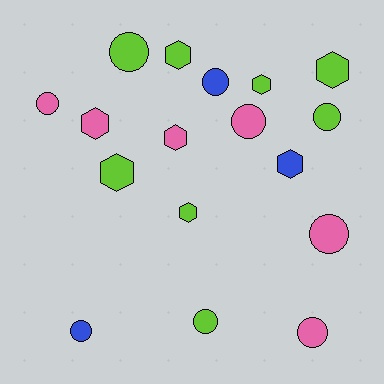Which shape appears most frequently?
Circle, with 9 objects.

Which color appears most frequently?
Lime, with 8 objects.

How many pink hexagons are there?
There are 2 pink hexagons.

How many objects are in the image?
There are 17 objects.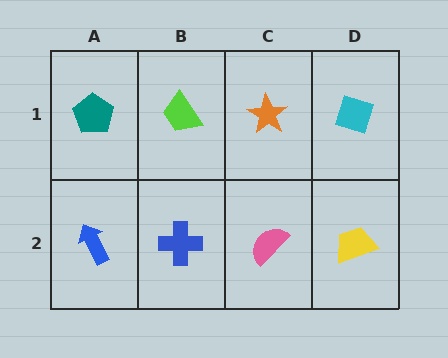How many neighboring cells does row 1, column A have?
2.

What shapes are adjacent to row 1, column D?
A yellow trapezoid (row 2, column D), an orange star (row 1, column C).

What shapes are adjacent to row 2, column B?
A lime trapezoid (row 1, column B), a blue arrow (row 2, column A), a pink semicircle (row 2, column C).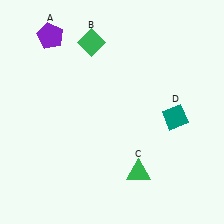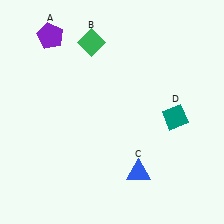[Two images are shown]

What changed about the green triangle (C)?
In Image 1, C is green. In Image 2, it changed to blue.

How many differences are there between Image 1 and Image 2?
There is 1 difference between the two images.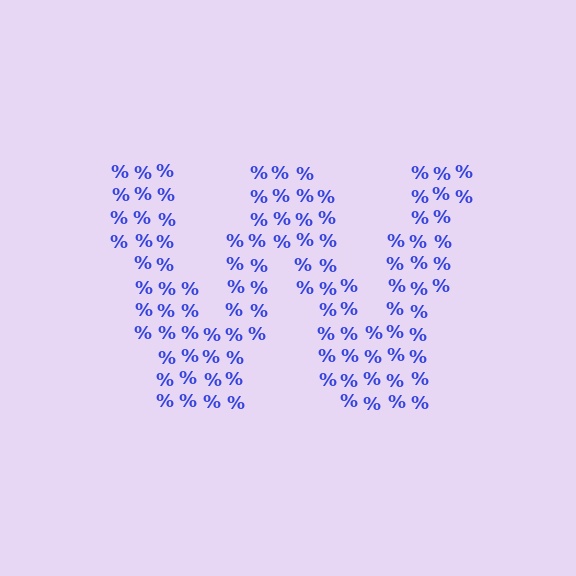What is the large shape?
The large shape is the letter W.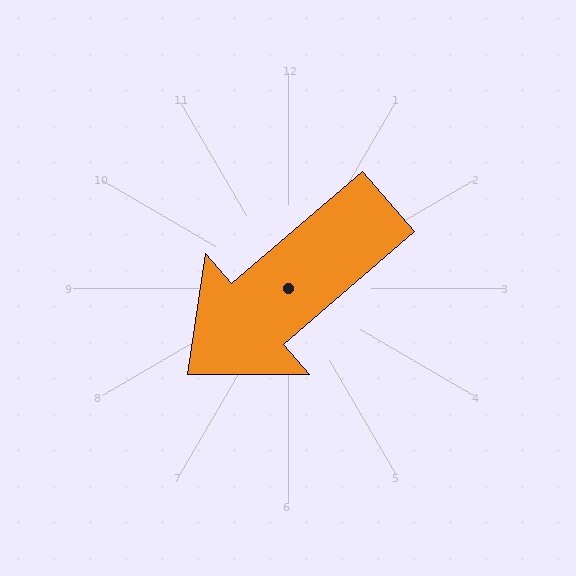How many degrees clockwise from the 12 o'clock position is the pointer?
Approximately 229 degrees.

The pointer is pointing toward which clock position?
Roughly 8 o'clock.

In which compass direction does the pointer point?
Southwest.